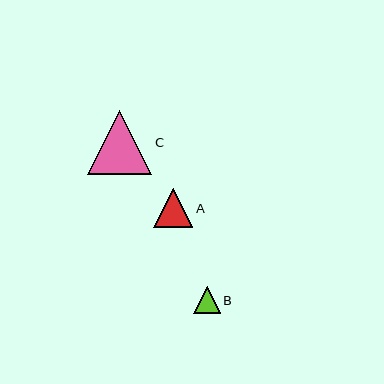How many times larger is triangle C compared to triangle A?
Triangle C is approximately 1.6 times the size of triangle A.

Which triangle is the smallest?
Triangle B is the smallest with a size of approximately 27 pixels.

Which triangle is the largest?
Triangle C is the largest with a size of approximately 64 pixels.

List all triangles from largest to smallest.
From largest to smallest: C, A, B.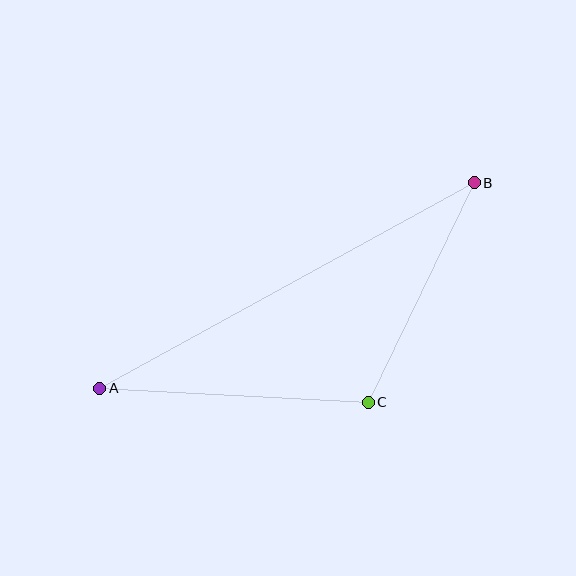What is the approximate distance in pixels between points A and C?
The distance between A and C is approximately 269 pixels.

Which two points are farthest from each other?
Points A and B are farthest from each other.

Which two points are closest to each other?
Points B and C are closest to each other.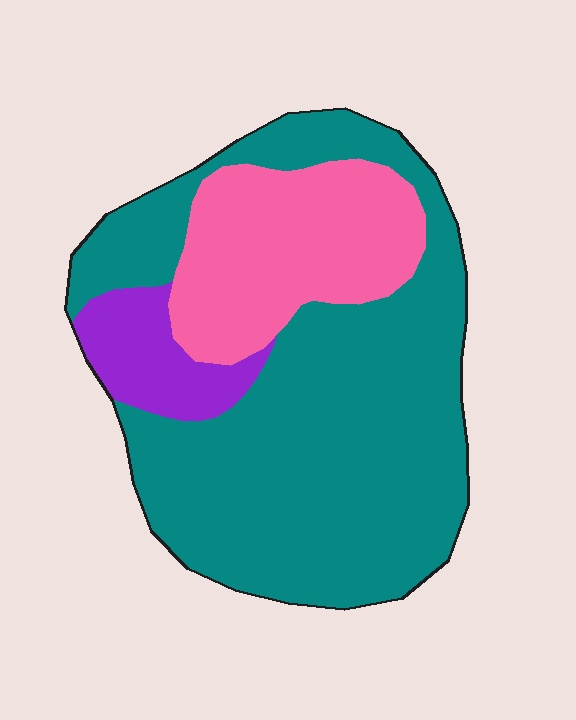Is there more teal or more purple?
Teal.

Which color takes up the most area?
Teal, at roughly 65%.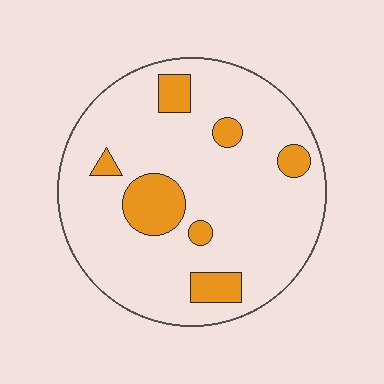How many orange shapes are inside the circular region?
7.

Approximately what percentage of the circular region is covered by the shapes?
Approximately 15%.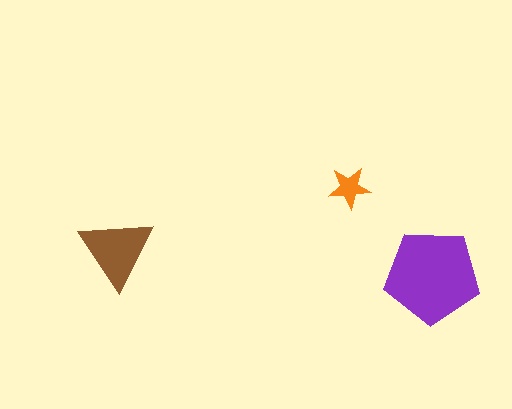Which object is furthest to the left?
The brown triangle is leftmost.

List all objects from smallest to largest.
The orange star, the brown triangle, the purple pentagon.